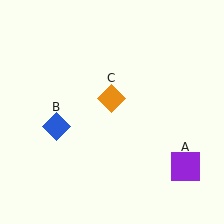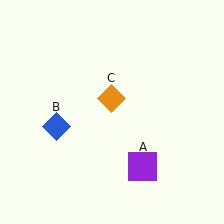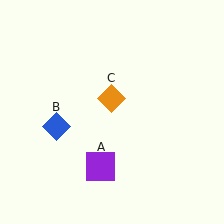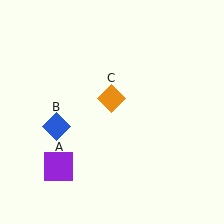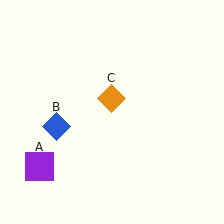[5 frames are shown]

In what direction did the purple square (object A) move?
The purple square (object A) moved left.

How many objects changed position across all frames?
1 object changed position: purple square (object A).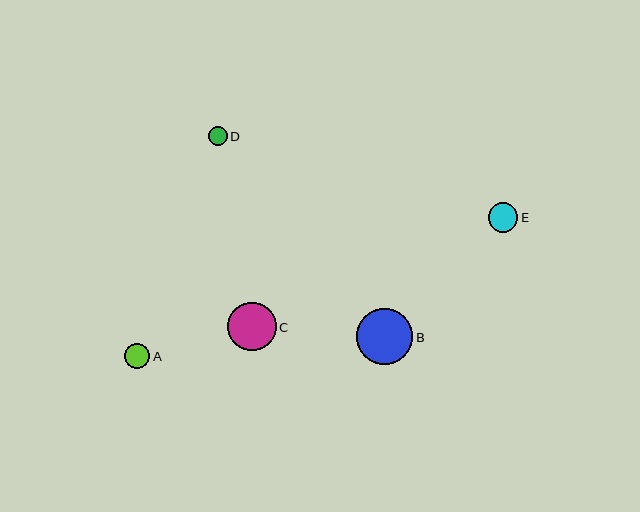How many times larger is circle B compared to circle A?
Circle B is approximately 2.3 times the size of circle A.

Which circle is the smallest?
Circle D is the smallest with a size of approximately 19 pixels.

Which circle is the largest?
Circle B is the largest with a size of approximately 57 pixels.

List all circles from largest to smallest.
From largest to smallest: B, C, E, A, D.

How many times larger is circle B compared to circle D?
Circle B is approximately 3.0 times the size of circle D.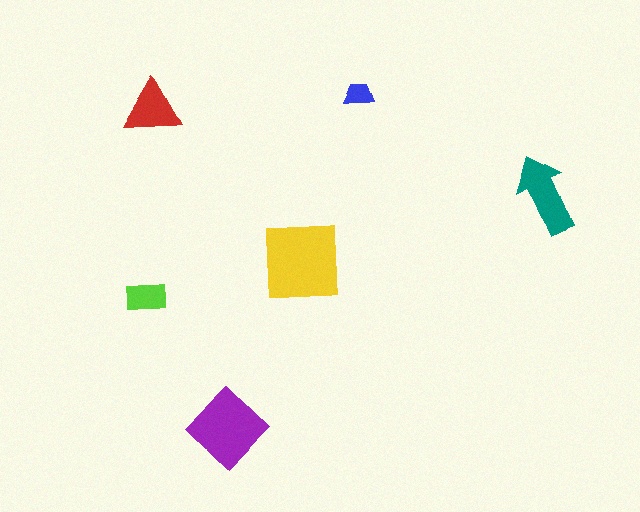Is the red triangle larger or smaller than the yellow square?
Smaller.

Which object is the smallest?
The blue trapezoid.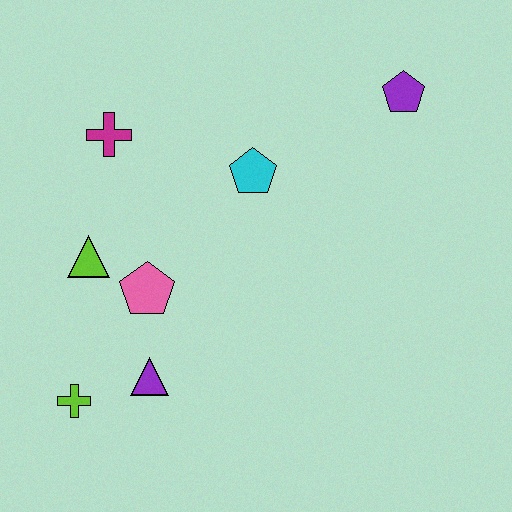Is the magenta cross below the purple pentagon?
Yes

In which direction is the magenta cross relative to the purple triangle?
The magenta cross is above the purple triangle.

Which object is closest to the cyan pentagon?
The magenta cross is closest to the cyan pentagon.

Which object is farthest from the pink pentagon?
The purple pentagon is farthest from the pink pentagon.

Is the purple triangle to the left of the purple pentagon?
Yes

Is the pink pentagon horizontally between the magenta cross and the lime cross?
No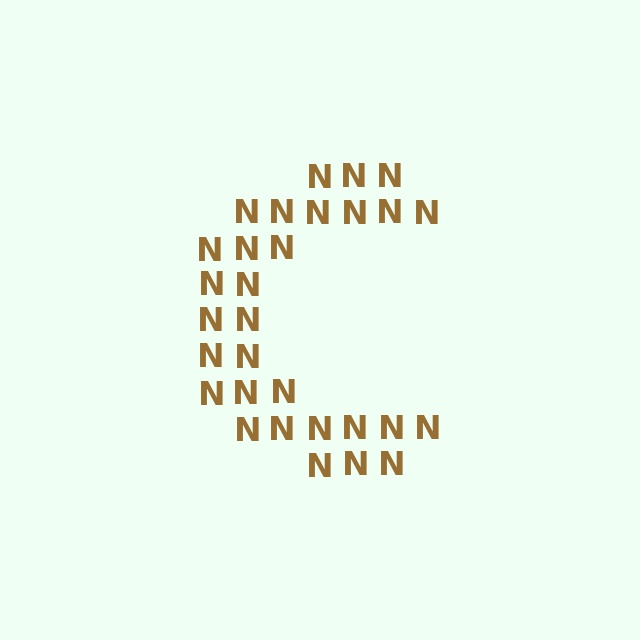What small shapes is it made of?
It is made of small letter N's.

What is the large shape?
The large shape is the letter C.